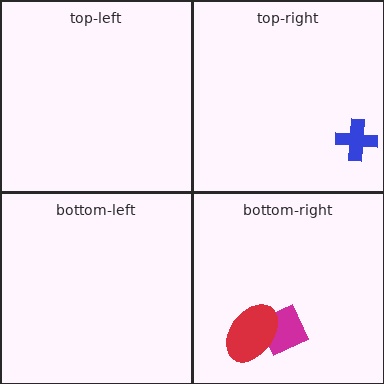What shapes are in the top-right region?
The blue cross.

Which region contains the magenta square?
The bottom-right region.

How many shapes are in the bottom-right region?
2.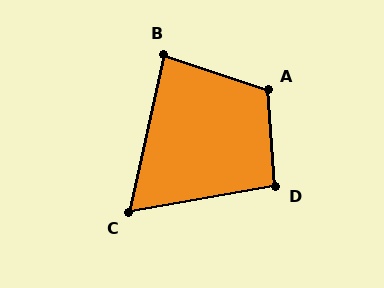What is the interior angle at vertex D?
Approximately 96 degrees (obtuse).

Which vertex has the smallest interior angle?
C, at approximately 67 degrees.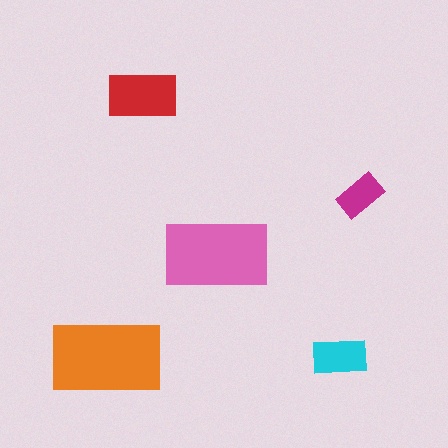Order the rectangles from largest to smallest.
the orange one, the pink one, the red one, the cyan one, the magenta one.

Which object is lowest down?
The orange rectangle is bottommost.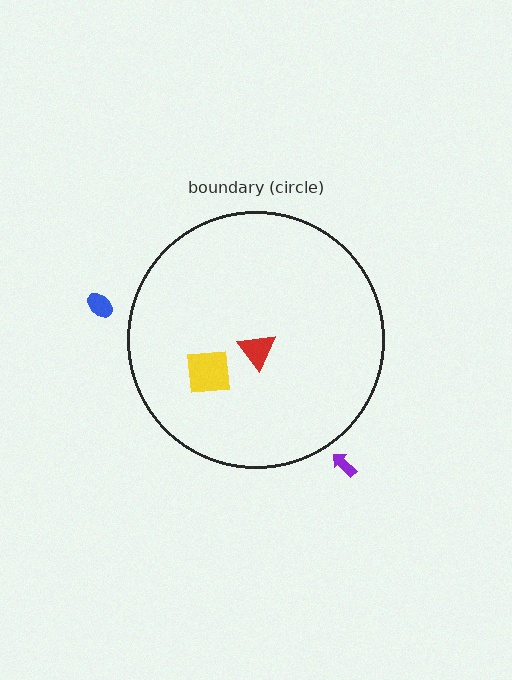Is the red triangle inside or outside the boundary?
Inside.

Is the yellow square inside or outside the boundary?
Inside.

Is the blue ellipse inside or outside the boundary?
Outside.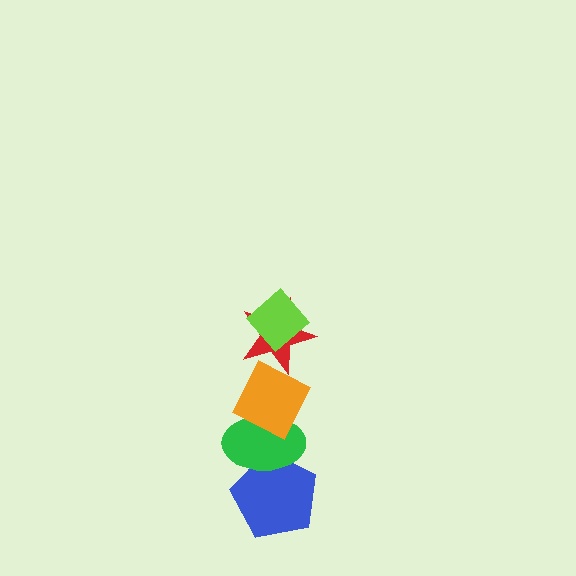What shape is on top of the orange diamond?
The red star is on top of the orange diamond.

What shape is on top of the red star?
The lime diamond is on top of the red star.